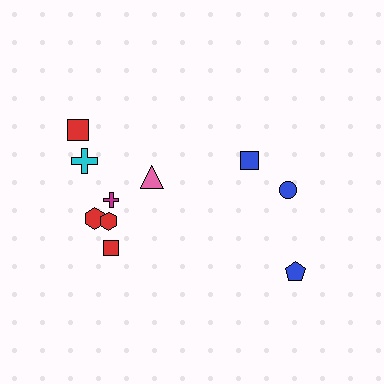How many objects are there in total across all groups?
There are 10 objects.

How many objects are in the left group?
There are 7 objects.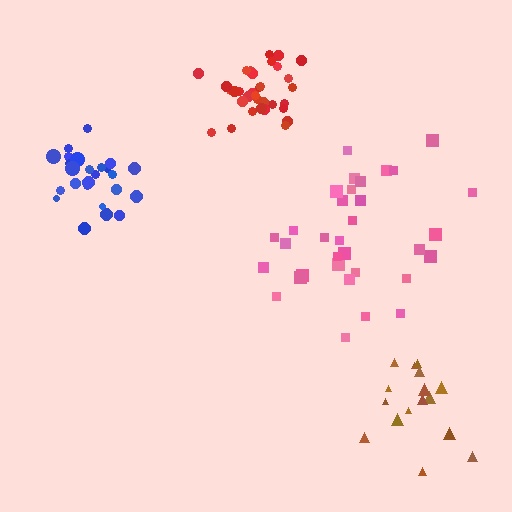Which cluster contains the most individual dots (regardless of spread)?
Pink (34).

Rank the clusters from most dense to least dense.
red, blue, brown, pink.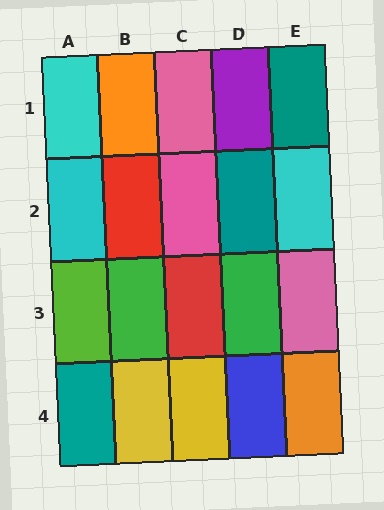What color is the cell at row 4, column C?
Yellow.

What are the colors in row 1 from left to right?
Cyan, orange, pink, purple, teal.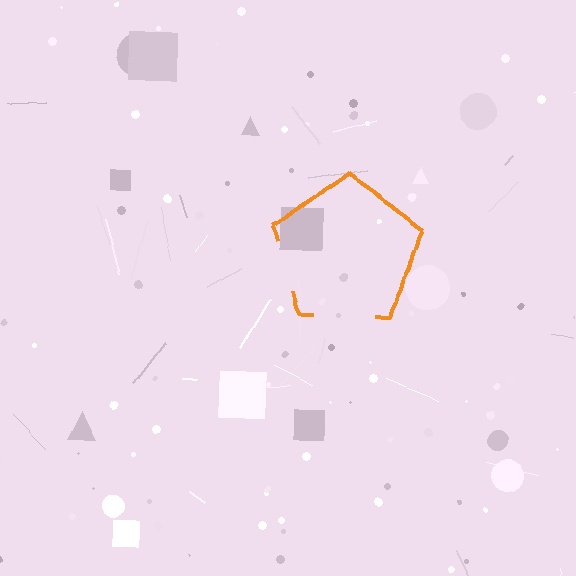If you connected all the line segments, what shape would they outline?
They would outline a pentagon.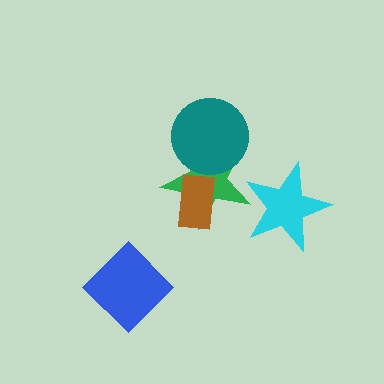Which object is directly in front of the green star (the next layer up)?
The brown rectangle is directly in front of the green star.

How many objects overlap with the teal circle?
1 object overlaps with the teal circle.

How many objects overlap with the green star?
3 objects overlap with the green star.